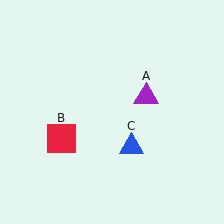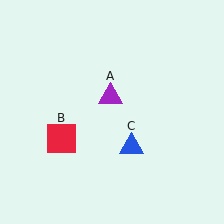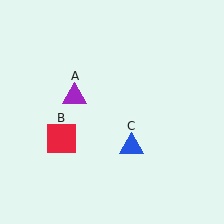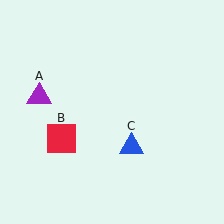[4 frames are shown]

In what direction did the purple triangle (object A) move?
The purple triangle (object A) moved left.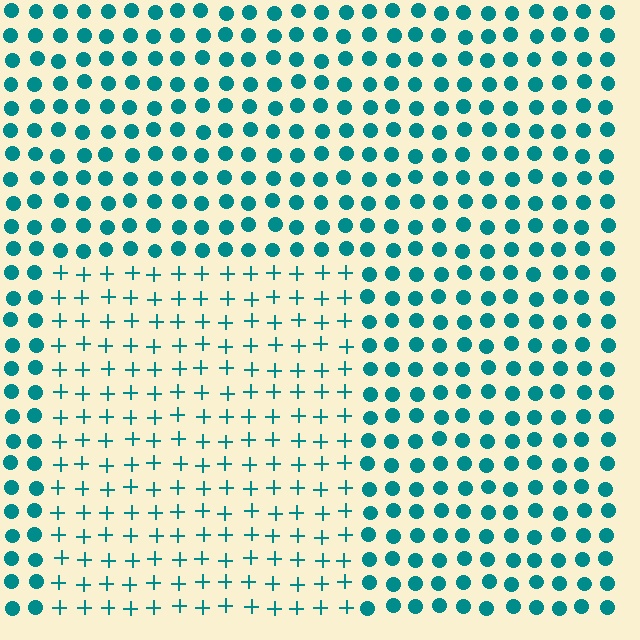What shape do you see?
I see a rectangle.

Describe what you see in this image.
The image is filled with small teal elements arranged in a uniform grid. A rectangle-shaped region contains plus signs, while the surrounding area contains circles. The boundary is defined purely by the change in element shape.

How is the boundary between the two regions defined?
The boundary is defined by a change in element shape: plus signs inside vs. circles outside. All elements share the same color and spacing.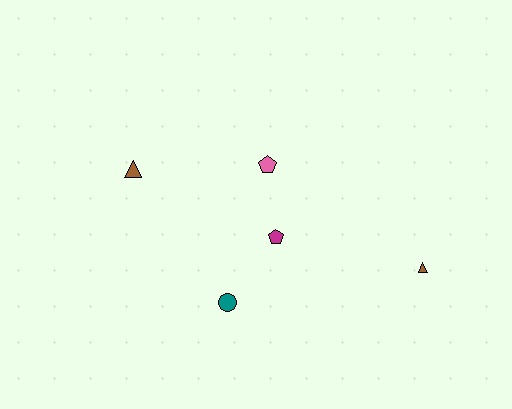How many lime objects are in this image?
There are no lime objects.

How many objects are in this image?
There are 5 objects.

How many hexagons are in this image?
There are no hexagons.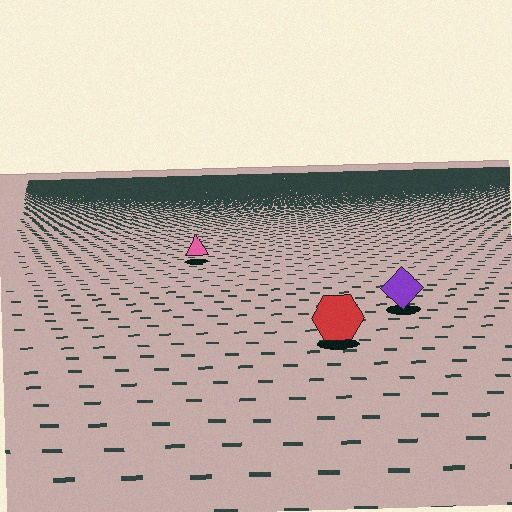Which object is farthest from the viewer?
The pink triangle is farthest from the viewer. It appears smaller and the ground texture around it is denser.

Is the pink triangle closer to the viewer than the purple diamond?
No. The purple diamond is closer — you can tell from the texture gradient: the ground texture is coarser near it.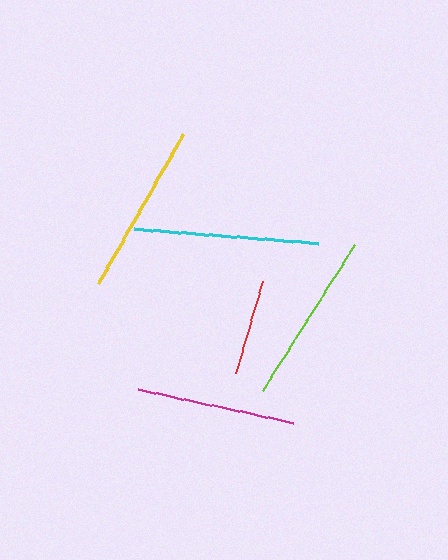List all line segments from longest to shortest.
From longest to shortest: cyan, lime, yellow, magenta, red.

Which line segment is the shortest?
The red line is the shortest at approximately 96 pixels.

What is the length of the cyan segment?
The cyan segment is approximately 184 pixels long.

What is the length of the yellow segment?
The yellow segment is approximately 172 pixels long.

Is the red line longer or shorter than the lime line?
The lime line is longer than the red line.